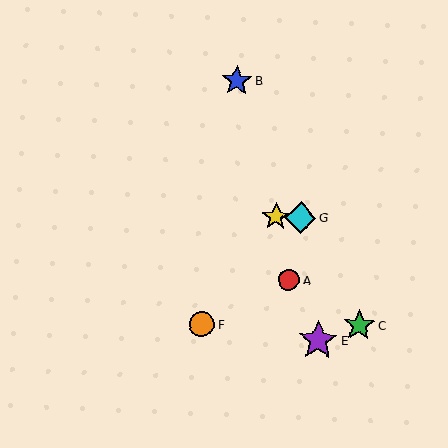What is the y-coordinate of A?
Object A is at y≈280.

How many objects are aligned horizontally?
2 objects (D, G) are aligned horizontally.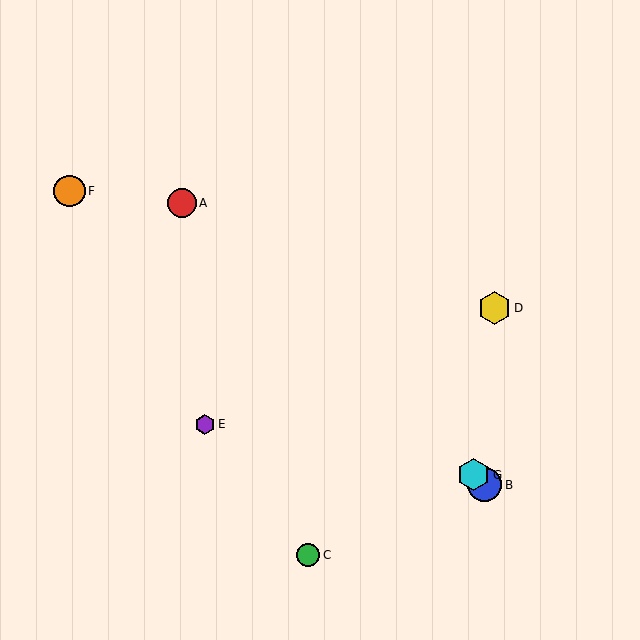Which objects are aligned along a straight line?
Objects A, B, G are aligned along a straight line.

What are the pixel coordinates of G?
Object G is at (474, 475).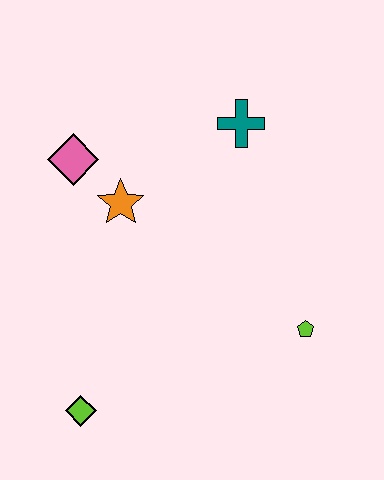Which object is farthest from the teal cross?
The lime diamond is farthest from the teal cross.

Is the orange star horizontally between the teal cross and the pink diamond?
Yes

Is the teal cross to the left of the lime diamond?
No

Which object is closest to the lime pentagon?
The teal cross is closest to the lime pentagon.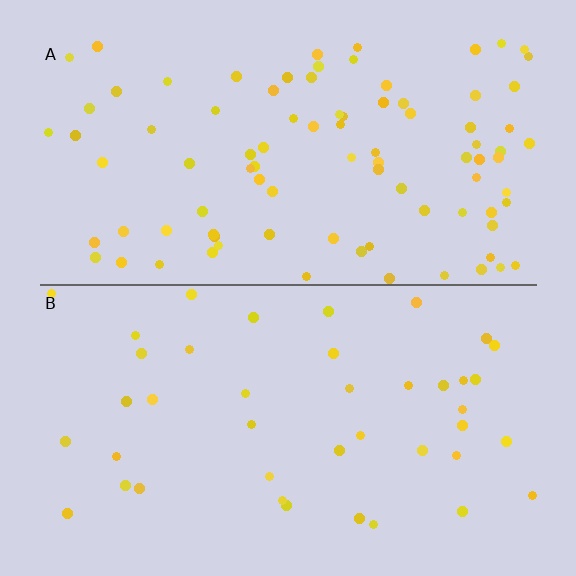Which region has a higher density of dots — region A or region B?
A (the top).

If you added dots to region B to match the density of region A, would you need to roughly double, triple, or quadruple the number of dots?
Approximately double.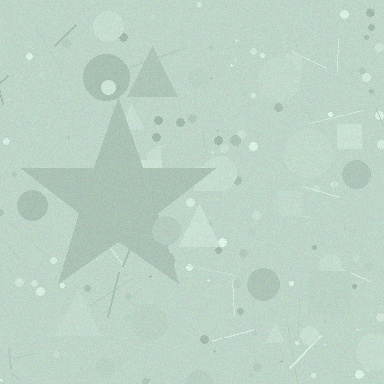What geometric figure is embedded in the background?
A star is embedded in the background.